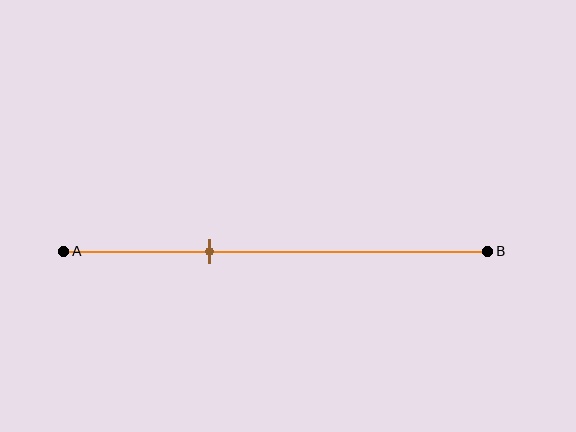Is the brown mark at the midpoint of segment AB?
No, the mark is at about 35% from A, not at the 50% midpoint.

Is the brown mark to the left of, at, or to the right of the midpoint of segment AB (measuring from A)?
The brown mark is to the left of the midpoint of segment AB.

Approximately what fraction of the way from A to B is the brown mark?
The brown mark is approximately 35% of the way from A to B.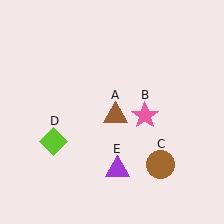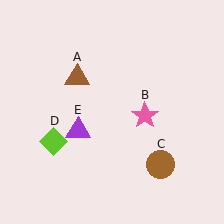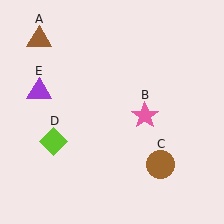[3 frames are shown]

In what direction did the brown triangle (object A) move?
The brown triangle (object A) moved up and to the left.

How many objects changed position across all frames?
2 objects changed position: brown triangle (object A), purple triangle (object E).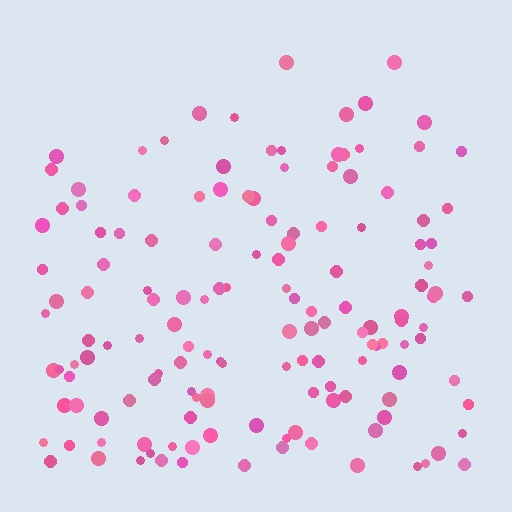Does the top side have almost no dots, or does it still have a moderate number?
Still a moderate number, just noticeably fewer than the bottom.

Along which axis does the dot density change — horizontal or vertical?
Vertical.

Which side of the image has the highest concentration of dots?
The bottom.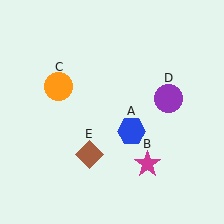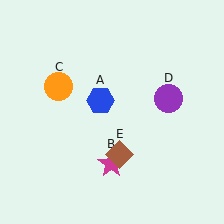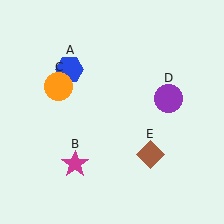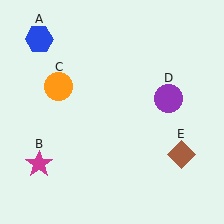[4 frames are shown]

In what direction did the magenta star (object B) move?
The magenta star (object B) moved left.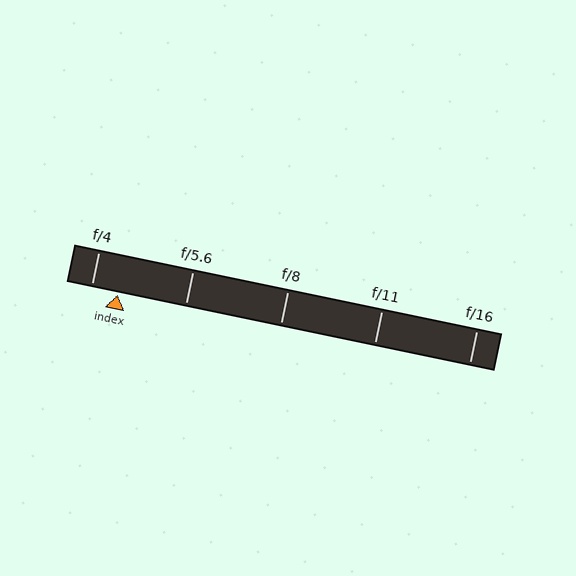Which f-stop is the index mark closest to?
The index mark is closest to f/4.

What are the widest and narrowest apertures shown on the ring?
The widest aperture shown is f/4 and the narrowest is f/16.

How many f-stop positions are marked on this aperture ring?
There are 5 f-stop positions marked.